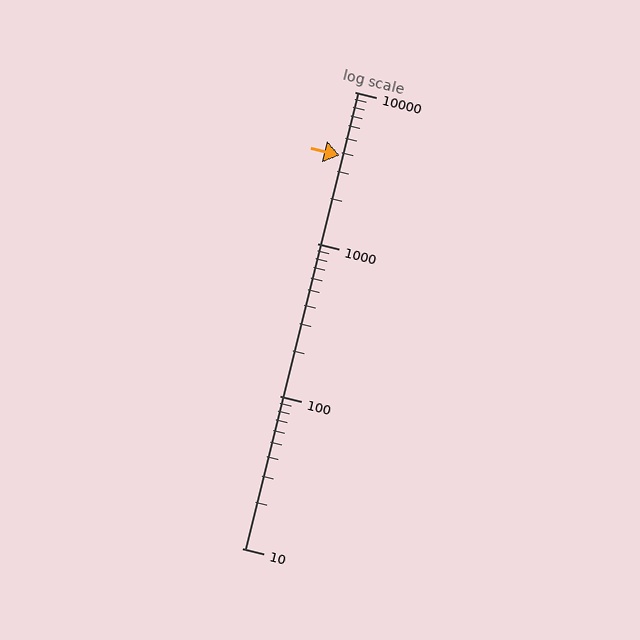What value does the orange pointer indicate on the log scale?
The pointer indicates approximately 3800.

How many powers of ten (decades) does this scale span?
The scale spans 3 decades, from 10 to 10000.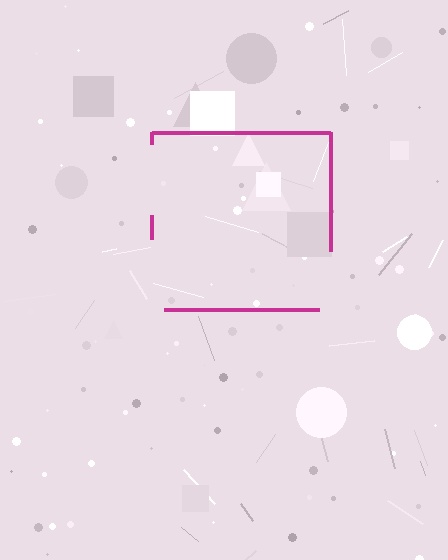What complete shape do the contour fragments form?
The contour fragments form a square.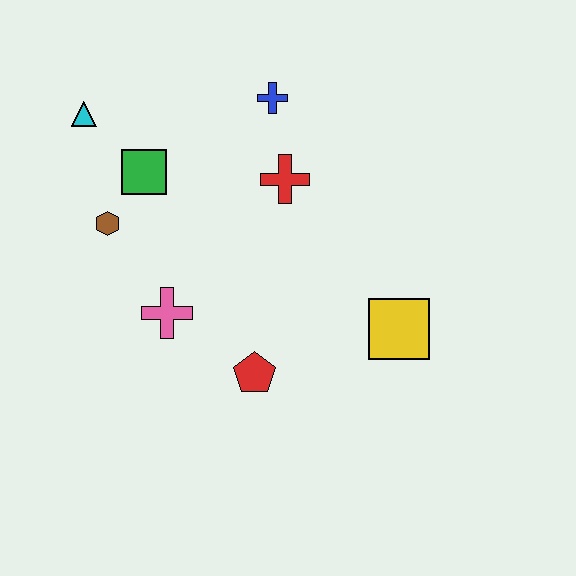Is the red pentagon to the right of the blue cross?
No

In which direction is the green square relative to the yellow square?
The green square is to the left of the yellow square.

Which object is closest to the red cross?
The blue cross is closest to the red cross.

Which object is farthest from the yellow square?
The cyan triangle is farthest from the yellow square.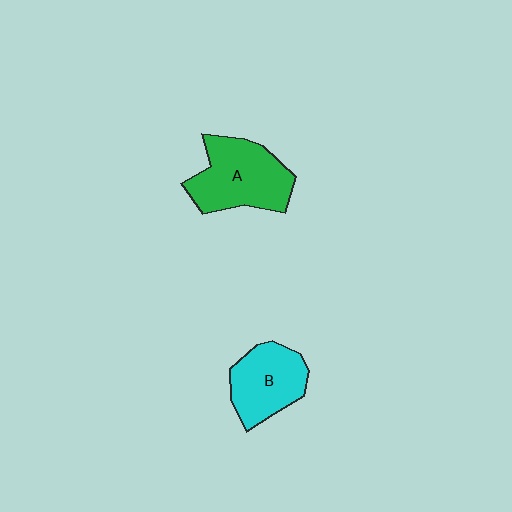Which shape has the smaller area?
Shape B (cyan).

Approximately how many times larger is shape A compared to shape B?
Approximately 1.3 times.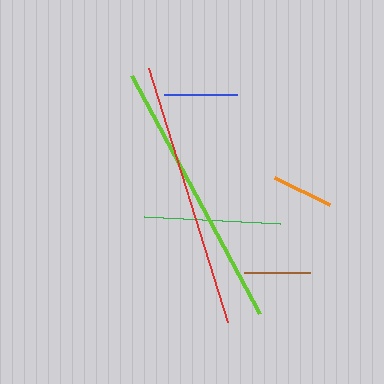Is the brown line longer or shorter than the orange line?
The brown line is longer than the orange line.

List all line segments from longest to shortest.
From longest to shortest: lime, red, green, blue, brown, orange.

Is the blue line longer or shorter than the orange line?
The blue line is longer than the orange line.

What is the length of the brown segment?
The brown segment is approximately 66 pixels long.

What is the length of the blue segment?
The blue segment is approximately 73 pixels long.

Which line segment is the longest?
The lime line is the longest at approximately 270 pixels.